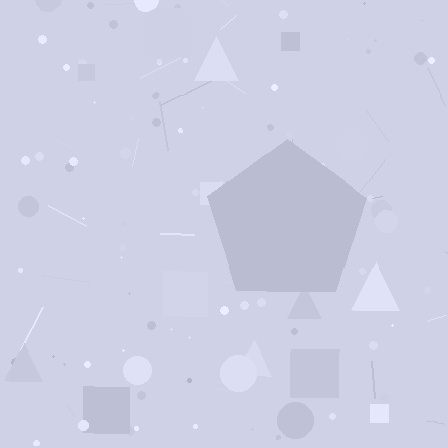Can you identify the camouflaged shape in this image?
The camouflaged shape is a pentagon.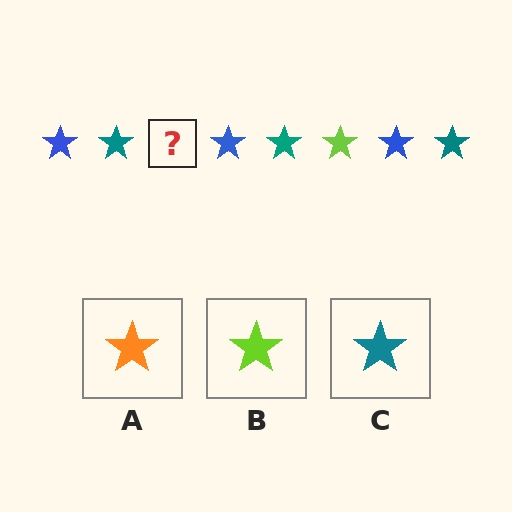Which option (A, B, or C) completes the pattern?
B.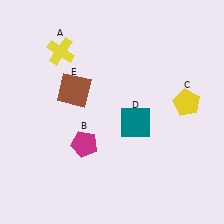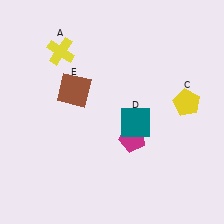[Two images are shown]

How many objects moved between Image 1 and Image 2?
1 object moved between the two images.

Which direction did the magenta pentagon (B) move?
The magenta pentagon (B) moved right.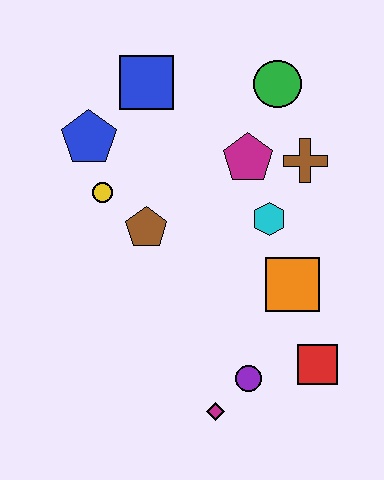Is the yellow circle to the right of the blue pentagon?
Yes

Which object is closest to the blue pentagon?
The yellow circle is closest to the blue pentagon.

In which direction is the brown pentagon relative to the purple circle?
The brown pentagon is above the purple circle.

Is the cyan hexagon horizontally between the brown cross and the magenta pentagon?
Yes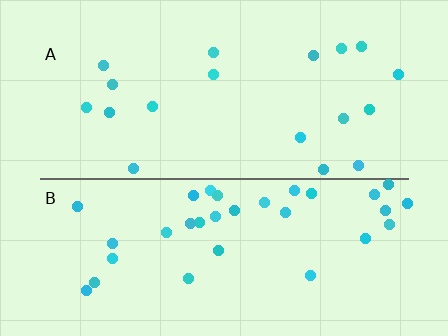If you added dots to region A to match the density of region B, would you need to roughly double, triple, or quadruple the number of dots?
Approximately double.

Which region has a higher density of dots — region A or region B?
B (the bottom).